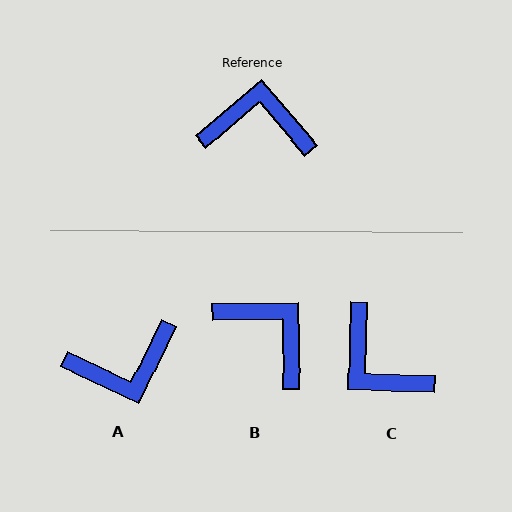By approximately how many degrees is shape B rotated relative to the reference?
Approximately 40 degrees clockwise.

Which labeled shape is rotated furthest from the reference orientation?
A, about 156 degrees away.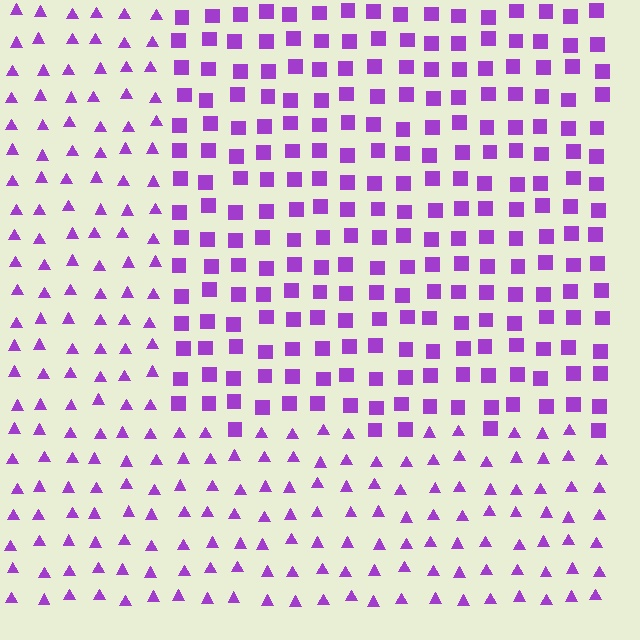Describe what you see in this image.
The image is filled with small purple elements arranged in a uniform grid. A rectangle-shaped region contains squares, while the surrounding area contains triangles. The boundary is defined purely by the change in element shape.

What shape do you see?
I see a rectangle.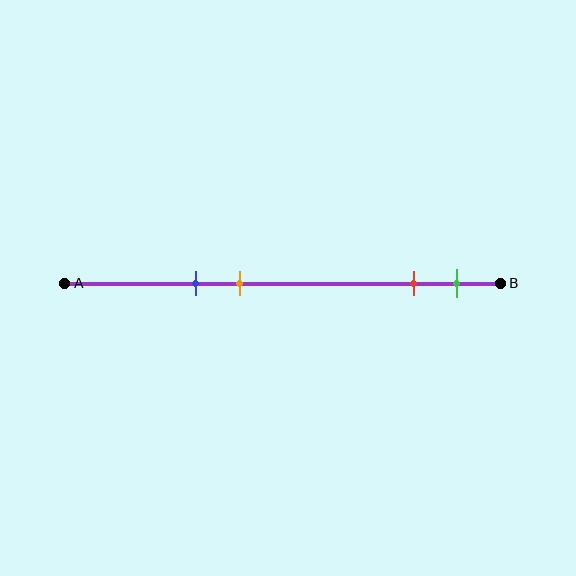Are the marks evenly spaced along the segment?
No, the marks are not evenly spaced.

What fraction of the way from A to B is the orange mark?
The orange mark is approximately 40% (0.4) of the way from A to B.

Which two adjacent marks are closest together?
The red and green marks are the closest adjacent pair.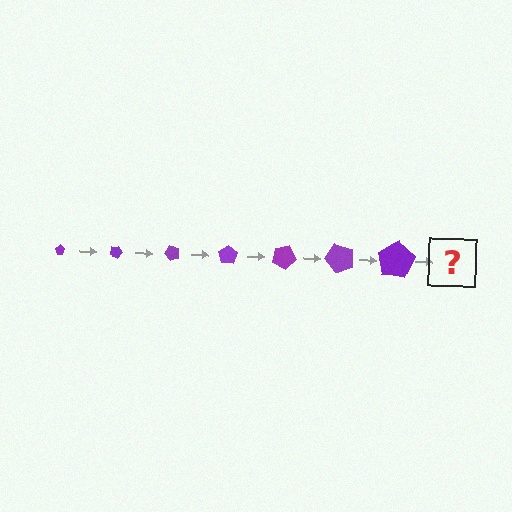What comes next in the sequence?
The next element should be a pentagon, larger than the previous one and rotated 175 degrees from the start.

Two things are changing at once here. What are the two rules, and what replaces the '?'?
The two rules are that the pentagon grows larger each step and it rotates 25 degrees each step. The '?' should be a pentagon, larger than the previous one and rotated 175 degrees from the start.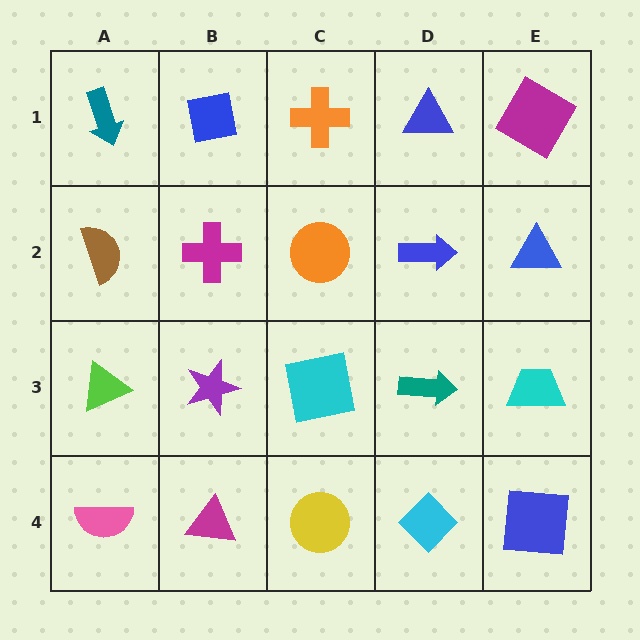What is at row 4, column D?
A cyan diamond.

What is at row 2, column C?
An orange circle.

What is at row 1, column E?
A magenta diamond.